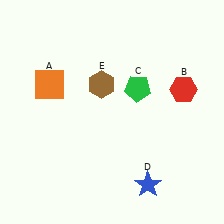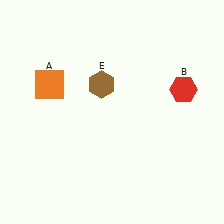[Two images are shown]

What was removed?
The blue star (D), the green pentagon (C) were removed in Image 2.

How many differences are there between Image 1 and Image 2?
There are 2 differences between the two images.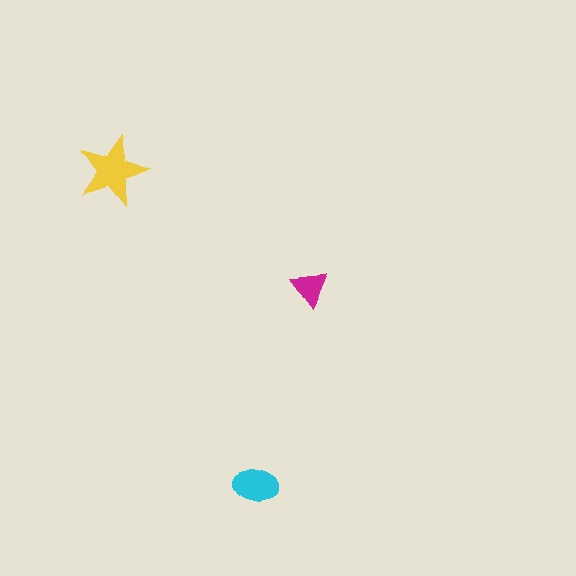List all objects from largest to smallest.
The yellow star, the cyan ellipse, the magenta triangle.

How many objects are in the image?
There are 3 objects in the image.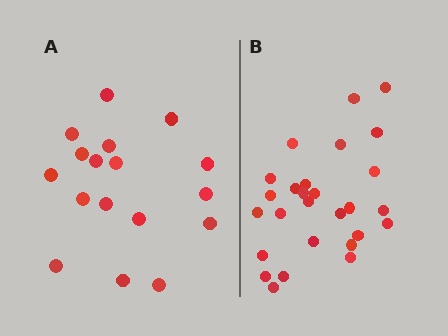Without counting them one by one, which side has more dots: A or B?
Region B (the right region) has more dots.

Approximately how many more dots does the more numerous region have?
Region B has roughly 10 or so more dots than region A.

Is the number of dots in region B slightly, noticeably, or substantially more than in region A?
Region B has substantially more. The ratio is roughly 1.6 to 1.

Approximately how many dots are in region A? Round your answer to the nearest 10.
About 20 dots. (The exact count is 17, which rounds to 20.)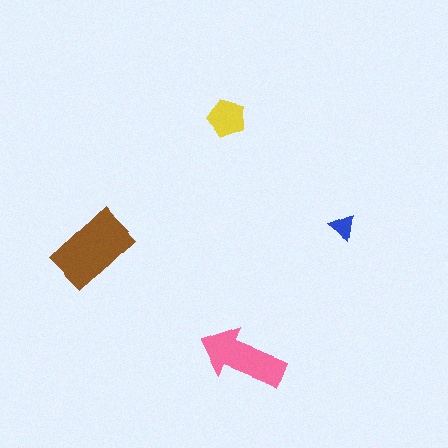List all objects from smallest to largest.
The blue triangle, the yellow pentagon, the pink arrow, the brown rectangle.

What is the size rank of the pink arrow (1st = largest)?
2nd.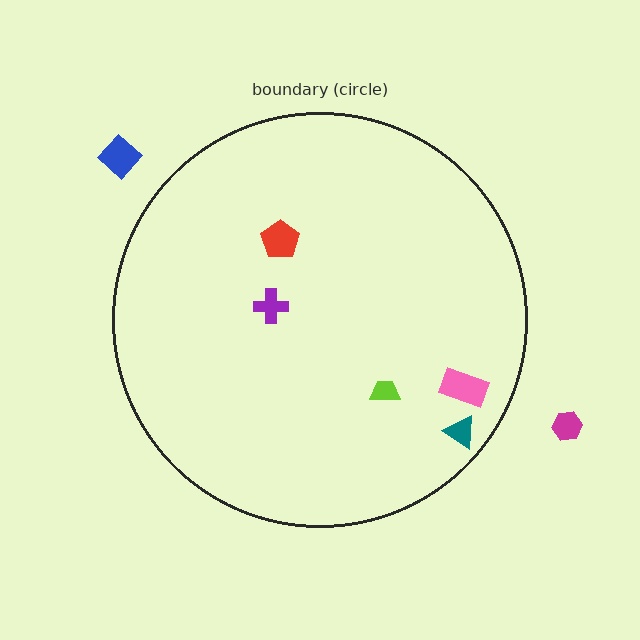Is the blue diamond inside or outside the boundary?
Outside.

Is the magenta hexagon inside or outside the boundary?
Outside.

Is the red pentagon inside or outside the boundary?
Inside.